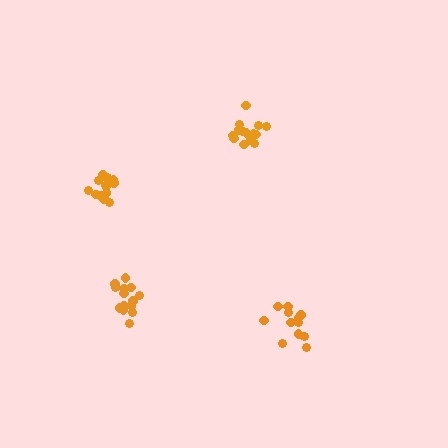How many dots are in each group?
Group 1: 14 dots, Group 2: 13 dots, Group 3: 15 dots, Group 4: 14 dots (56 total).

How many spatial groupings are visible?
There are 4 spatial groupings.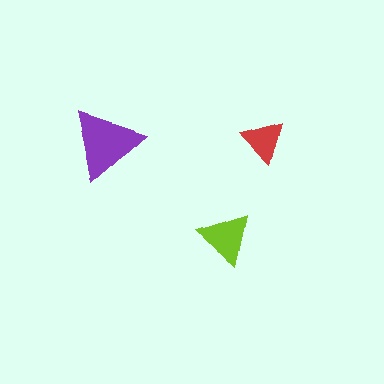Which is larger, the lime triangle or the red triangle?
The lime one.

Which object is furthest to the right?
The red triangle is rightmost.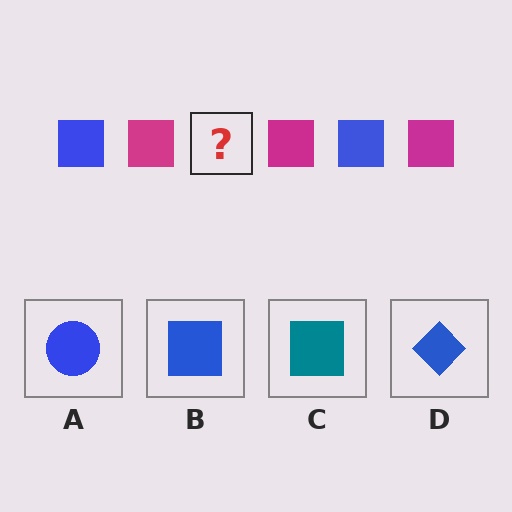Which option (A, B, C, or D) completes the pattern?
B.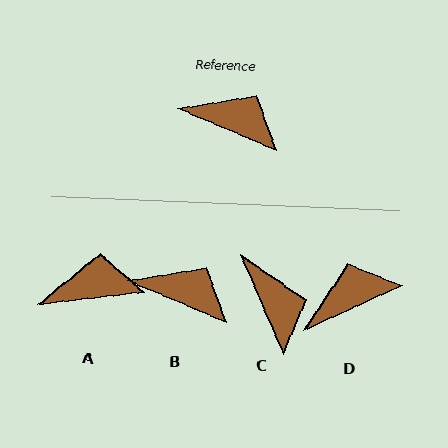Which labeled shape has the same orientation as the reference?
B.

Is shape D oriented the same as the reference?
No, it is off by about 48 degrees.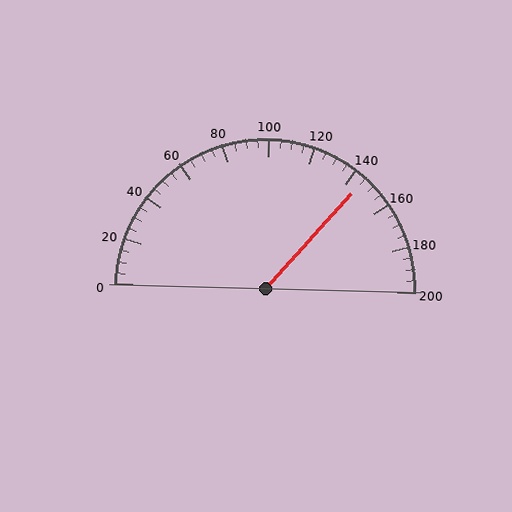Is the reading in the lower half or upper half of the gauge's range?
The reading is in the upper half of the range (0 to 200).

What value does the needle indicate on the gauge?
The needle indicates approximately 145.